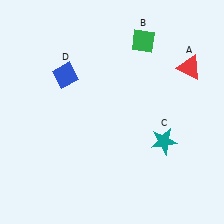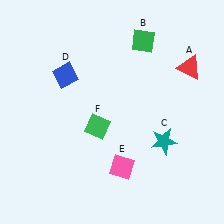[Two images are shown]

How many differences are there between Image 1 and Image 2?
There are 2 differences between the two images.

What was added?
A pink diamond (E), a green diamond (F) were added in Image 2.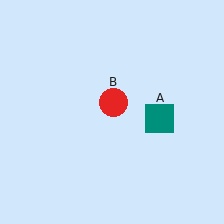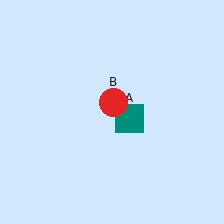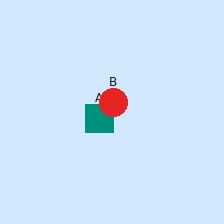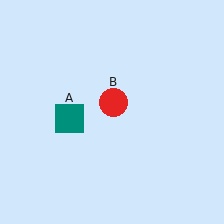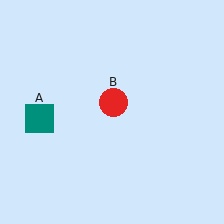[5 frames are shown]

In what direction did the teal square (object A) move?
The teal square (object A) moved left.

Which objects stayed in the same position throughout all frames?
Red circle (object B) remained stationary.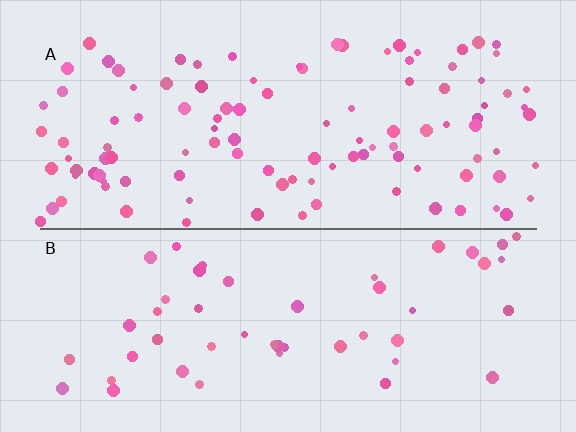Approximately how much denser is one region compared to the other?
Approximately 2.2× — region A over region B.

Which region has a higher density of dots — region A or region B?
A (the top).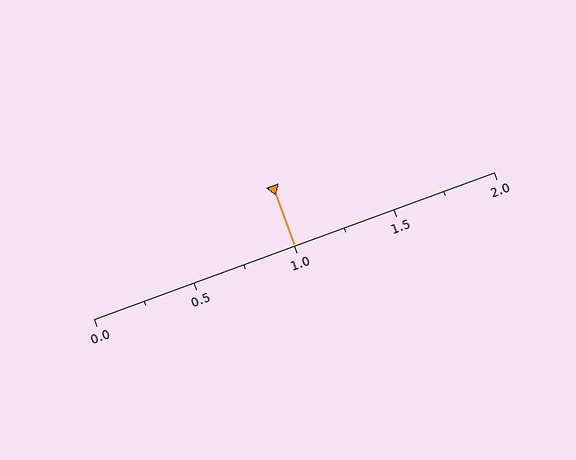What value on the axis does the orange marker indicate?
The marker indicates approximately 1.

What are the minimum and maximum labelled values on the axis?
The axis runs from 0.0 to 2.0.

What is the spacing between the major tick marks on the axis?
The major ticks are spaced 0.5 apart.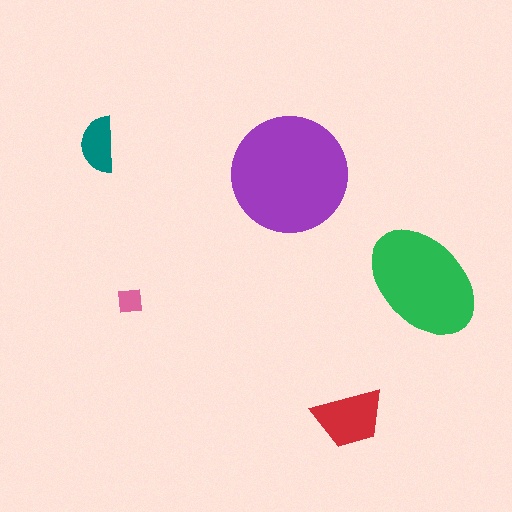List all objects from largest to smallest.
The purple circle, the green ellipse, the red trapezoid, the teal semicircle, the pink square.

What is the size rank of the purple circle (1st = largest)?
1st.